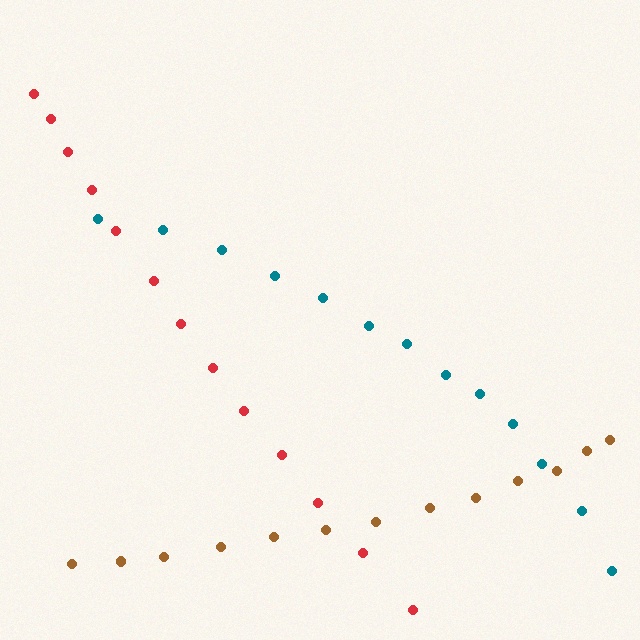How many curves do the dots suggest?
There are 3 distinct paths.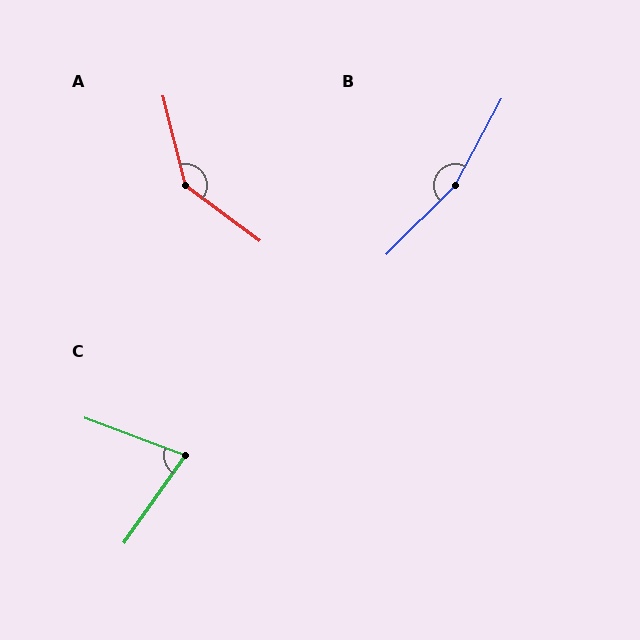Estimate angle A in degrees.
Approximately 141 degrees.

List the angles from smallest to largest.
C (75°), A (141°), B (163°).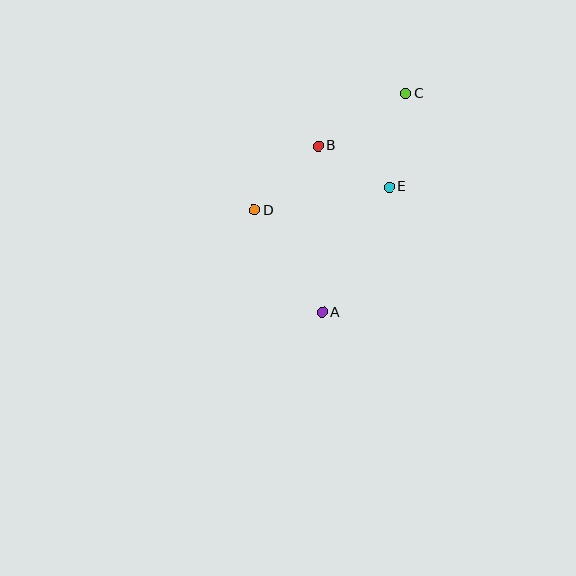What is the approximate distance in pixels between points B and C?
The distance between B and C is approximately 102 pixels.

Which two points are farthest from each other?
Points A and C are farthest from each other.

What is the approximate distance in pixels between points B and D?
The distance between B and D is approximately 91 pixels.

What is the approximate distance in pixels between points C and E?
The distance between C and E is approximately 95 pixels.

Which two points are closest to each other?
Points B and E are closest to each other.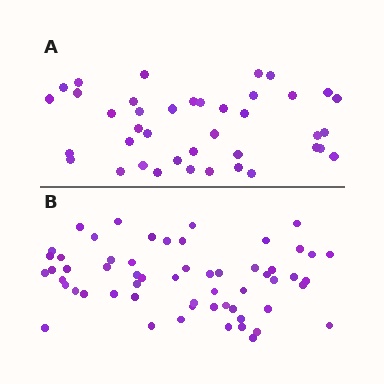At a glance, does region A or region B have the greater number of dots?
Region B (the bottom region) has more dots.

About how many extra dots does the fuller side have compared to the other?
Region B has approximately 20 more dots than region A.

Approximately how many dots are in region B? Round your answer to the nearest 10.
About 60 dots. (The exact count is 58, which rounds to 60.)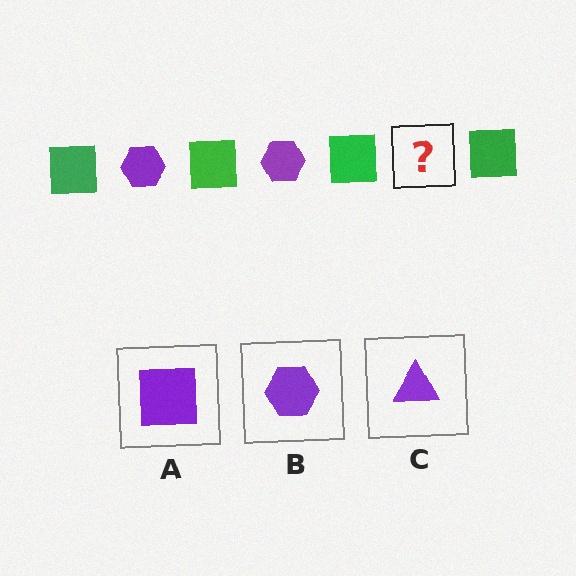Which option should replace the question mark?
Option B.